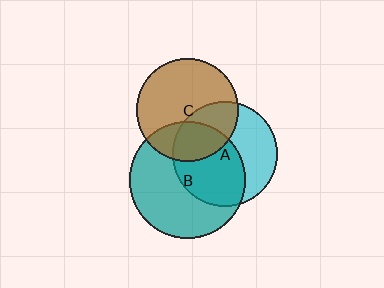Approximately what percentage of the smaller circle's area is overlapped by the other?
Approximately 55%.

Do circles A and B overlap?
Yes.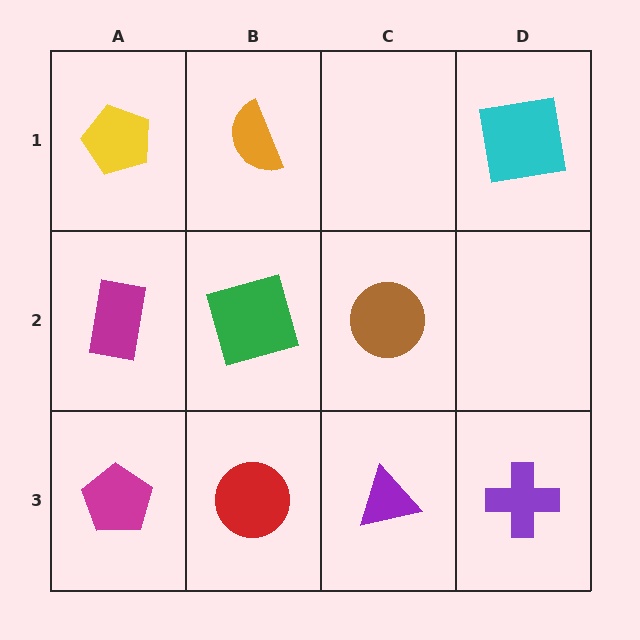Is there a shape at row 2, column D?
No, that cell is empty.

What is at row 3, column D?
A purple cross.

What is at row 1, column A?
A yellow pentagon.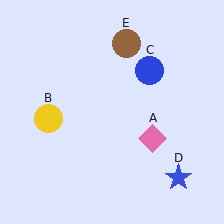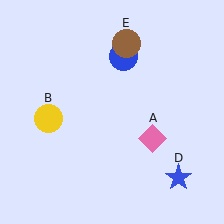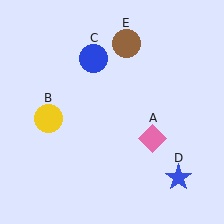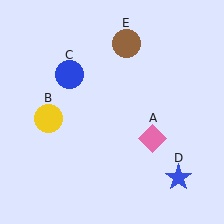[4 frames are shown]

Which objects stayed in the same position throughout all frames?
Pink diamond (object A) and yellow circle (object B) and blue star (object D) and brown circle (object E) remained stationary.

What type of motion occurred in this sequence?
The blue circle (object C) rotated counterclockwise around the center of the scene.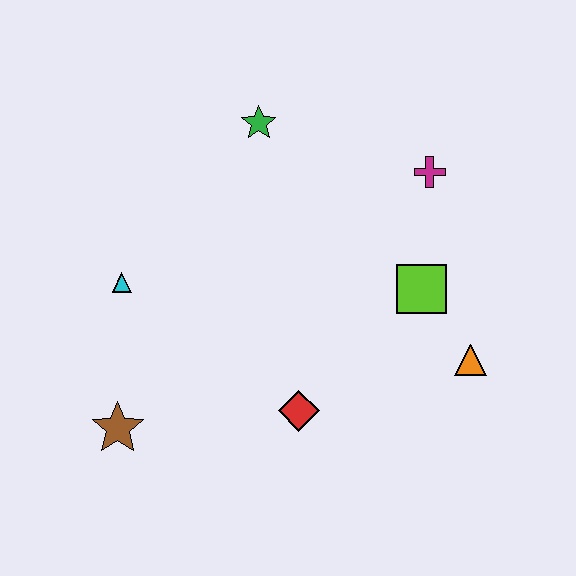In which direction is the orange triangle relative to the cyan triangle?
The orange triangle is to the right of the cyan triangle.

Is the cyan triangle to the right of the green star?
No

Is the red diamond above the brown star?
Yes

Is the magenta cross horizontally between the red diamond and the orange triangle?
Yes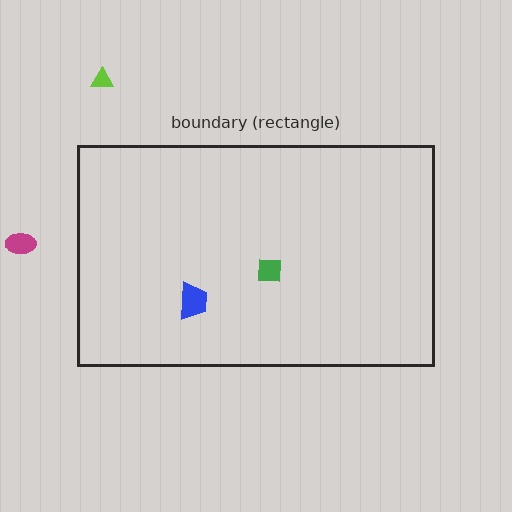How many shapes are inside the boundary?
2 inside, 2 outside.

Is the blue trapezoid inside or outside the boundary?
Inside.